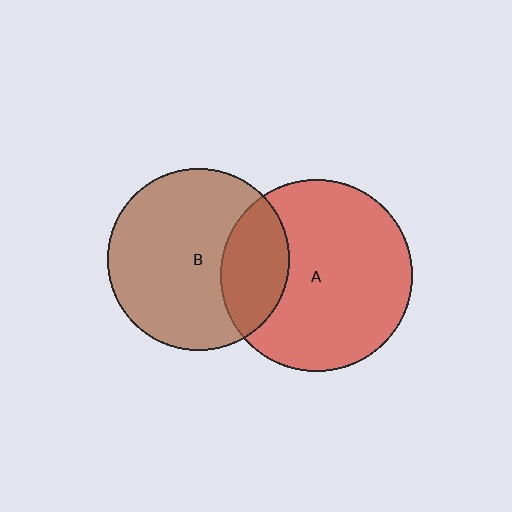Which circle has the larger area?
Circle A (red).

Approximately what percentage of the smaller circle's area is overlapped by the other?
Approximately 25%.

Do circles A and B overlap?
Yes.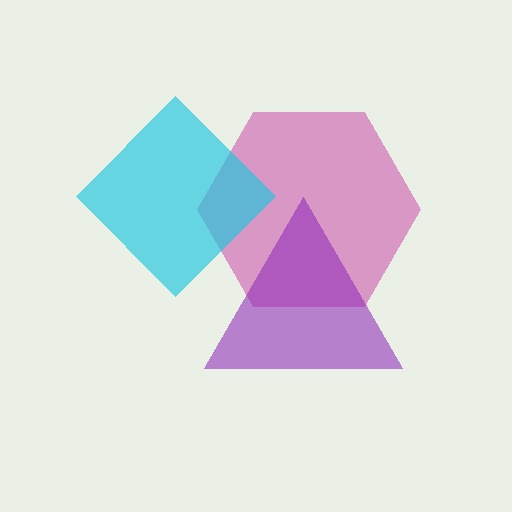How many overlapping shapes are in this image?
There are 3 overlapping shapes in the image.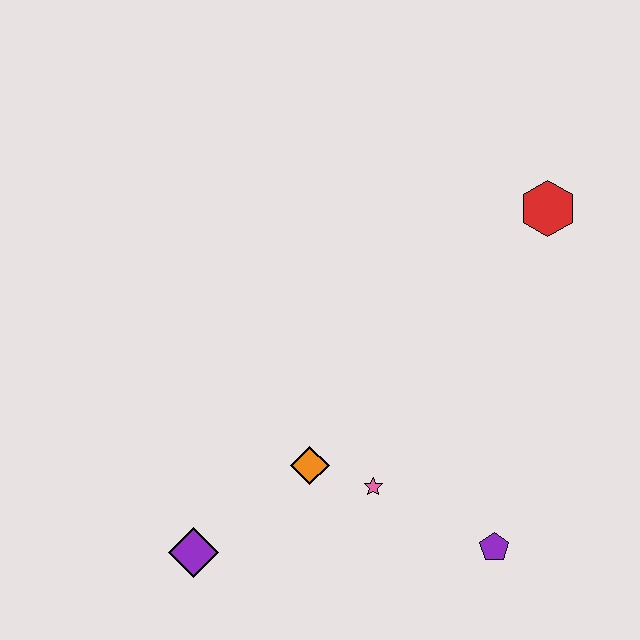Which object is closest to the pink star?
The orange diamond is closest to the pink star.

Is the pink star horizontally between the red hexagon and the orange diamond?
Yes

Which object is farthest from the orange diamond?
The red hexagon is farthest from the orange diamond.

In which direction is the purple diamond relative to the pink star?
The purple diamond is to the left of the pink star.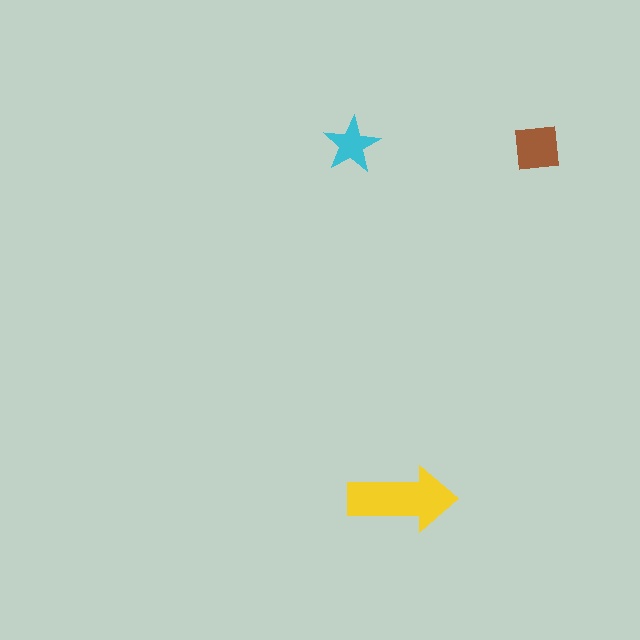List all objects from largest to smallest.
The yellow arrow, the brown square, the cyan star.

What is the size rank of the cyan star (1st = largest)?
3rd.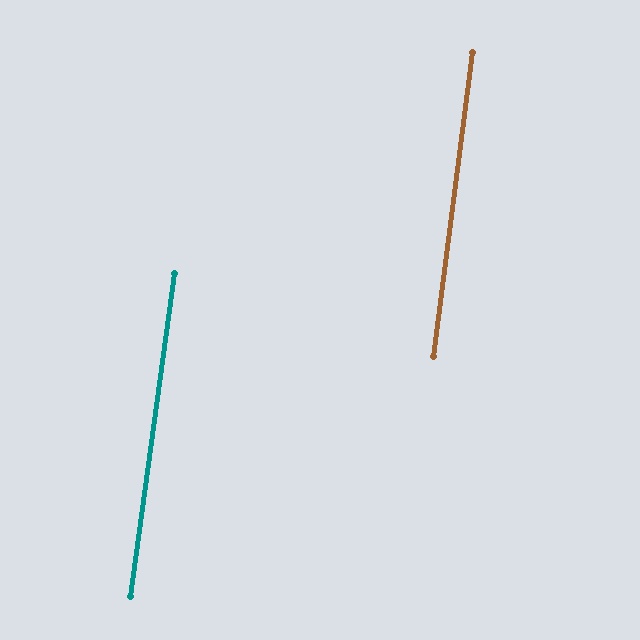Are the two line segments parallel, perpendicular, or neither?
Parallel — their directions differ by only 0.6°.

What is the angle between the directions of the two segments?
Approximately 1 degree.